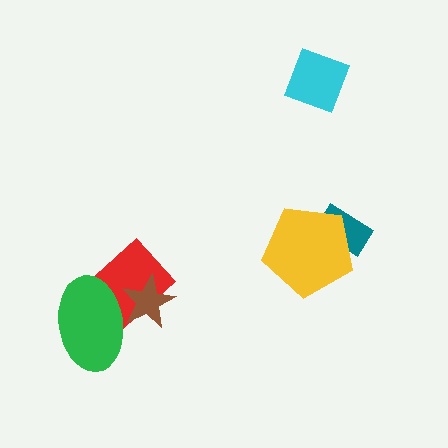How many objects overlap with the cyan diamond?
0 objects overlap with the cyan diamond.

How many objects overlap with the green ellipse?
2 objects overlap with the green ellipse.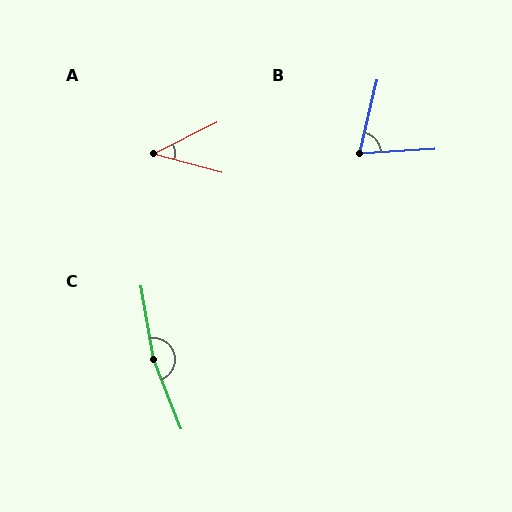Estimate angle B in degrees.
Approximately 73 degrees.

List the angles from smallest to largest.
A (42°), B (73°), C (169°).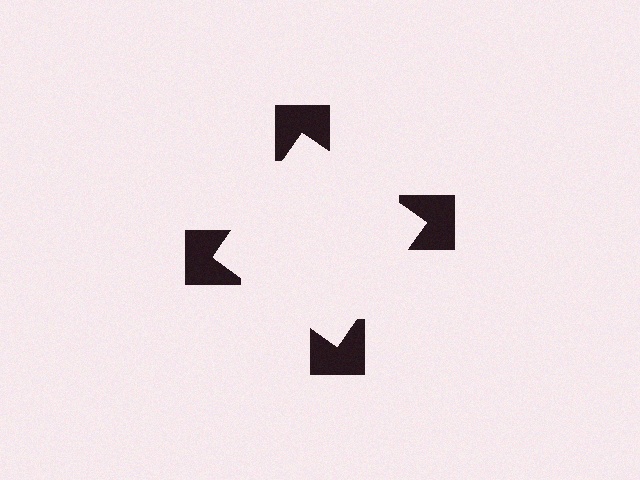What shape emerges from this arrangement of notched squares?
An illusory square — its edges are inferred from the aligned wedge cuts in the notched squares, not physically drawn.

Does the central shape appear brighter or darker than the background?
It typically appears slightly brighter than the background, even though no actual brightness change is drawn.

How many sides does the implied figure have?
4 sides.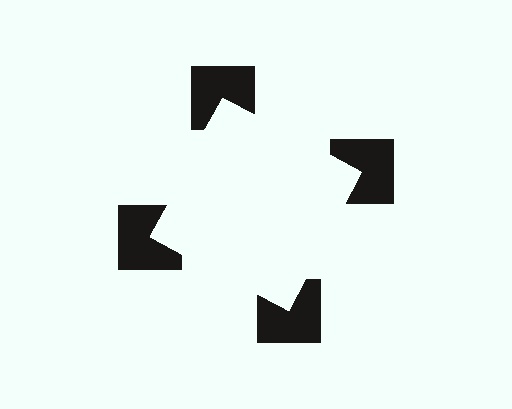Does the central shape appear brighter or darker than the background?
It typically appears slightly brighter than the background, even though no actual brightness change is drawn.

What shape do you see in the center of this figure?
An illusory square — its edges are inferred from the aligned wedge cuts in the notched squares, not physically drawn.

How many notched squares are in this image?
There are 4 — one at each vertex of the illusory square.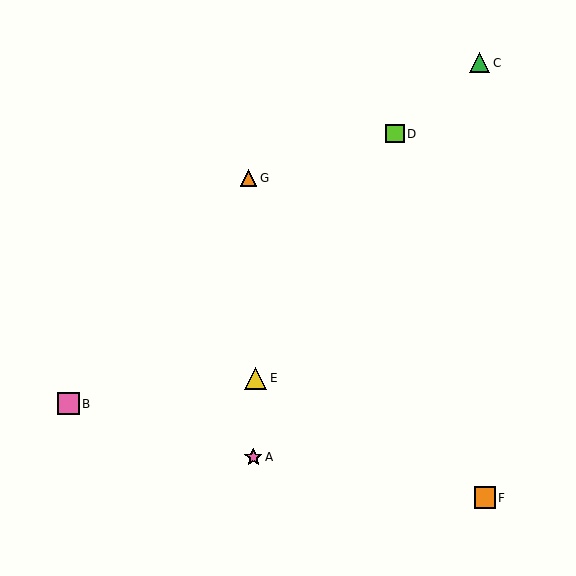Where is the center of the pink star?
The center of the pink star is at (253, 457).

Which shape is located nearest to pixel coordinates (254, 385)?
The yellow triangle (labeled E) at (255, 378) is nearest to that location.